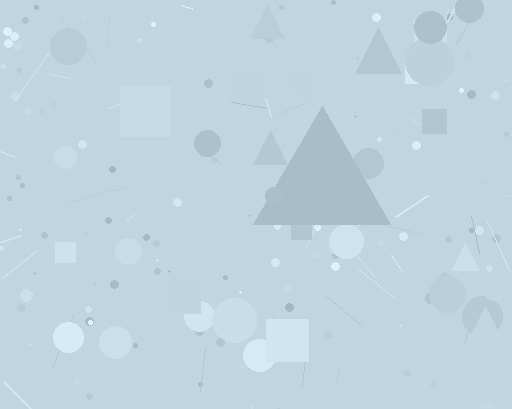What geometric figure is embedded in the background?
A triangle is embedded in the background.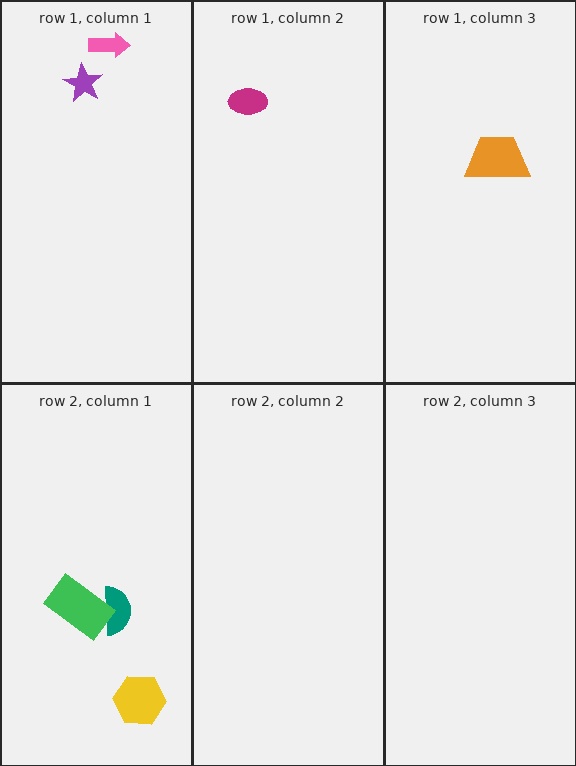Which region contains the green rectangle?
The row 2, column 1 region.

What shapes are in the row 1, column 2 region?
The magenta ellipse.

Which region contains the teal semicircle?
The row 2, column 1 region.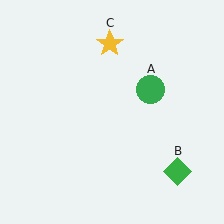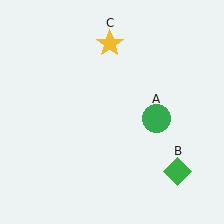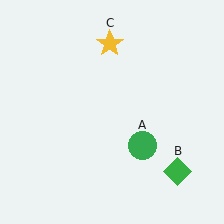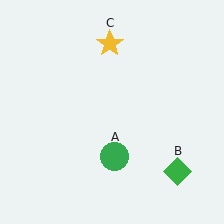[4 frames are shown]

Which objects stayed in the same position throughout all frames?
Green diamond (object B) and yellow star (object C) remained stationary.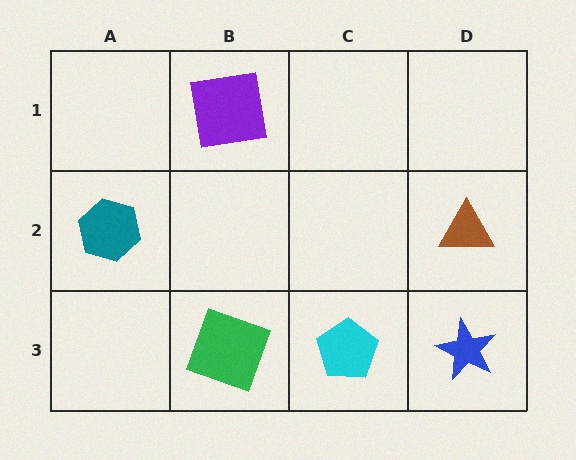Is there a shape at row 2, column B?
No, that cell is empty.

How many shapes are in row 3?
3 shapes.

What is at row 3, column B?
A green square.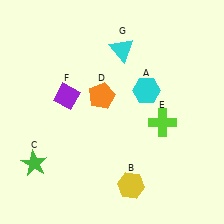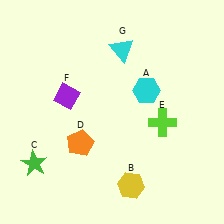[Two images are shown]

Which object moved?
The orange pentagon (D) moved down.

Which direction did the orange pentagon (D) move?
The orange pentagon (D) moved down.